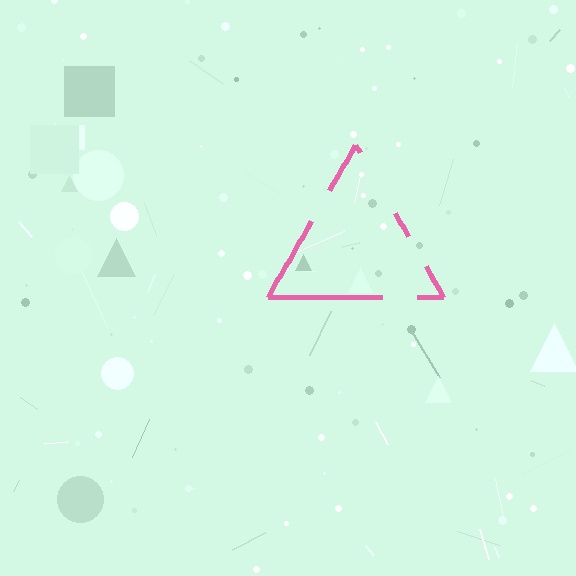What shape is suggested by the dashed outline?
The dashed outline suggests a triangle.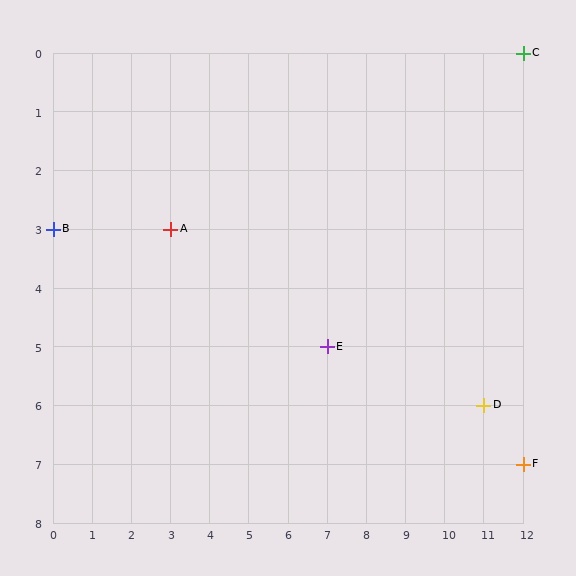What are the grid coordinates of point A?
Point A is at grid coordinates (3, 3).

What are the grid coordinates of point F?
Point F is at grid coordinates (12, 7).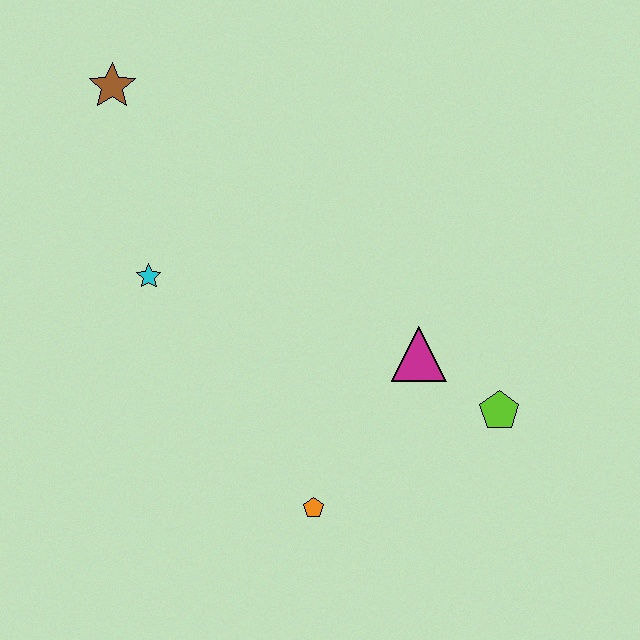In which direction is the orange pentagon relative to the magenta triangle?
The orange pentagon is below the magenta triangle.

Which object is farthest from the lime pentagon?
The brown star is farthest from the lime pentagon.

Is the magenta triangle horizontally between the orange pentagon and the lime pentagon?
Yes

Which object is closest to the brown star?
The cyan star is closest to the brown star.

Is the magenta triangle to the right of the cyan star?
Yes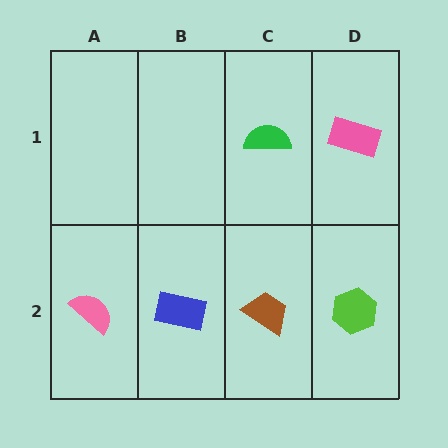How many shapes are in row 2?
4 shapes.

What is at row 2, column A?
A pink semicircle.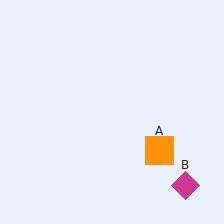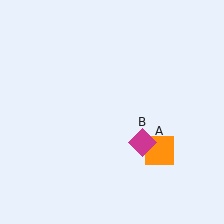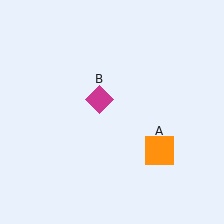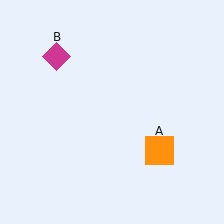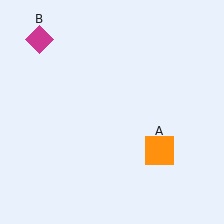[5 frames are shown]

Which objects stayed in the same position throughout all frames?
Orange square (object A) remained stationary.